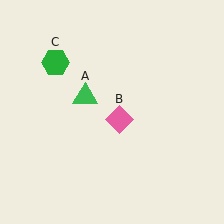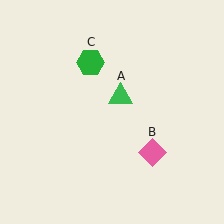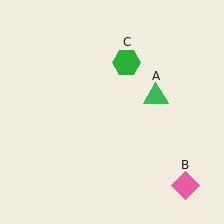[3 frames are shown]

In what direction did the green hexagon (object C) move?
The green hexagon (object C) moved right.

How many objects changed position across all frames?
3 objects changed position: green triangle (object A), pink diamond (object B), green hexagon (object C).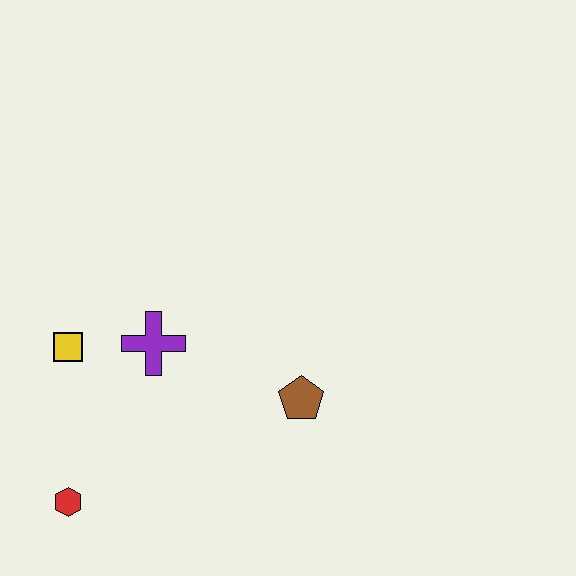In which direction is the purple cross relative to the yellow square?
The purple cross is to the right of the yellow square.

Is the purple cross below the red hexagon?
No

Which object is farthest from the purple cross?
The red hexagon is farthest from the purple cross.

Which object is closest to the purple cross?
The yellow square is closest to the purple cross.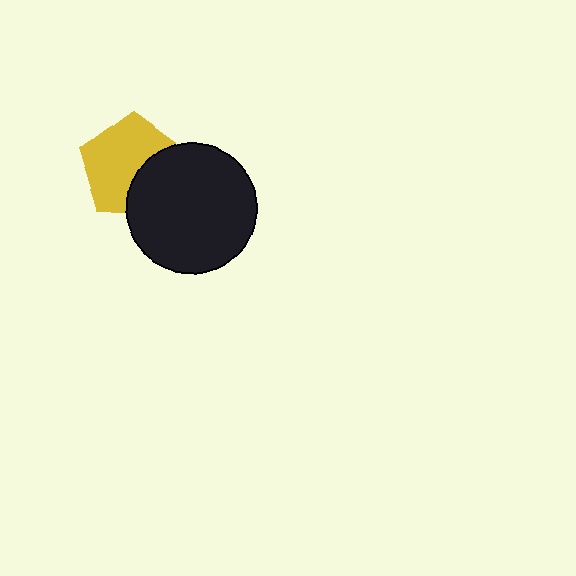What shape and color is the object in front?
The object in front is a black circle.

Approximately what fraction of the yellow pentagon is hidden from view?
Roughly 36% of the yellow pentagon is hidden behind the black circle.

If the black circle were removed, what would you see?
You would see the complete yellow pentagon.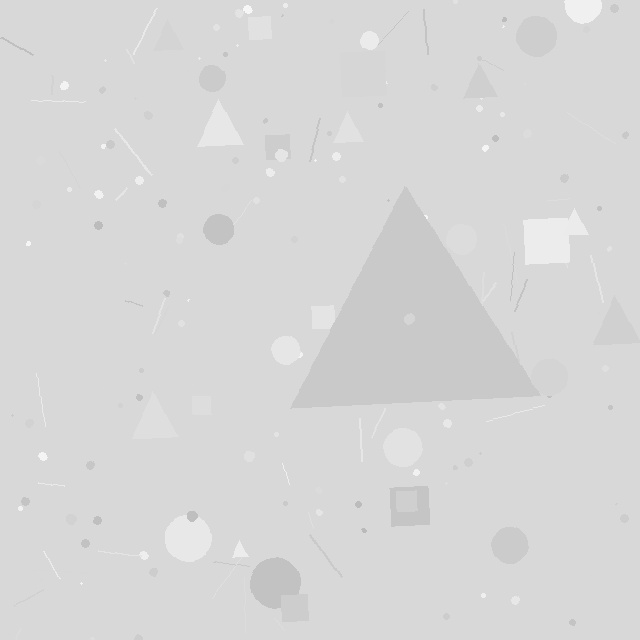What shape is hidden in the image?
A triangle is hidden in the image.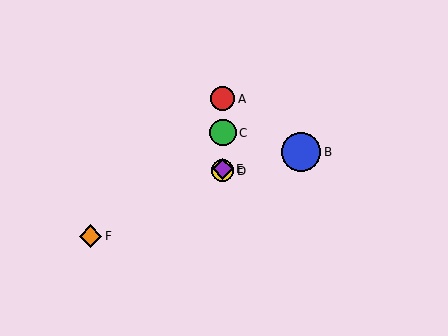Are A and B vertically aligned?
No, A is at x≈223 and B is at x≈301.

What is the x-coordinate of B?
Object B is at x≈301.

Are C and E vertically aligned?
Yes, both are at x≈223.